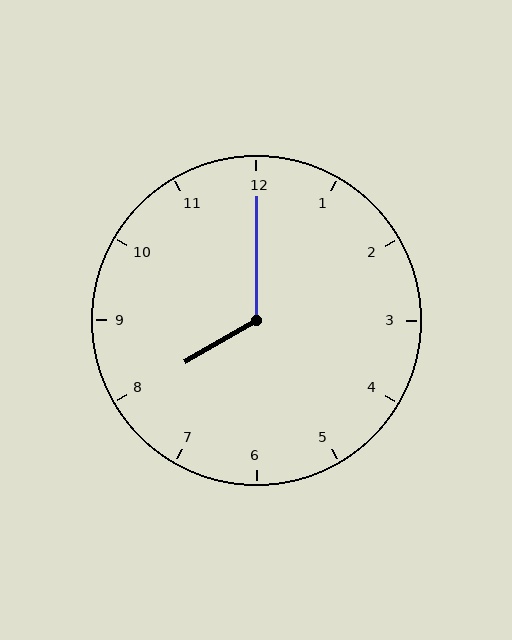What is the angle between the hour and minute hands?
Approximately 120 degrees.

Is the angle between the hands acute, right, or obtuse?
It is obtuse.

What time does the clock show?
8:00.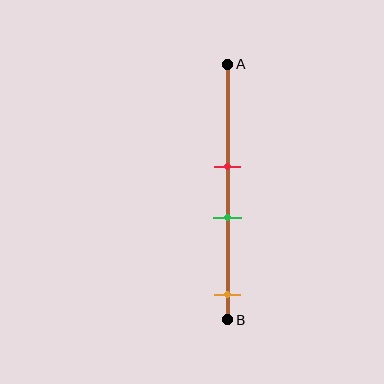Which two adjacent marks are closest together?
The red and green marks are the closest adjacent pair.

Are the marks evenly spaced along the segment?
No, the marks are not evenly spaced.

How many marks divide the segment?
There are 3 marks dividing the segment.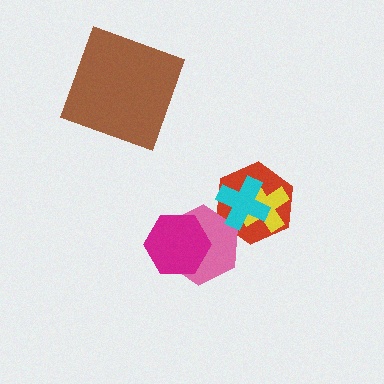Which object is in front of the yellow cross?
The cyan cross is in front of the yellow cross.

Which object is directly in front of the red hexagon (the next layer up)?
The yellow cross is directly in front of the red hexagon.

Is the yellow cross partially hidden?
Yes, it is partially covered by another shape.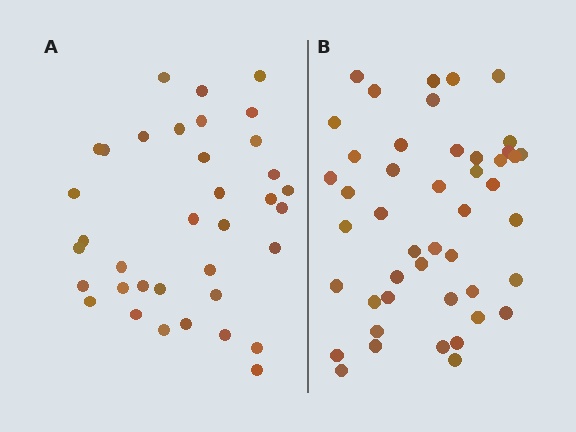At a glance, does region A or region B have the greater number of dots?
Region B (the right region) has more dots.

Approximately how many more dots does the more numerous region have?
Region B has roughly 10 or so more dots than region A.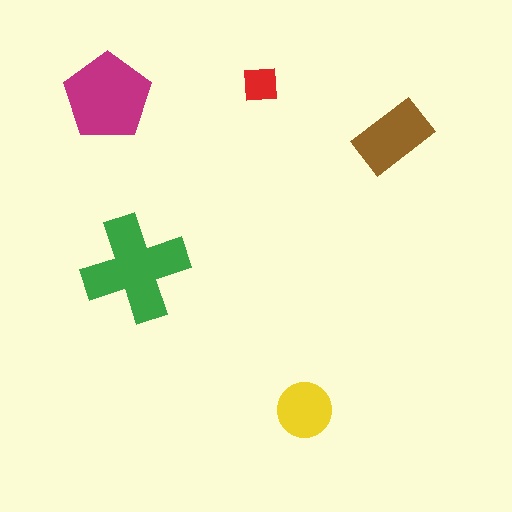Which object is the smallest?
The red square.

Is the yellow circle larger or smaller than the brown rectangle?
Smaller.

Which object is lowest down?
The yellow circle is bottommost.